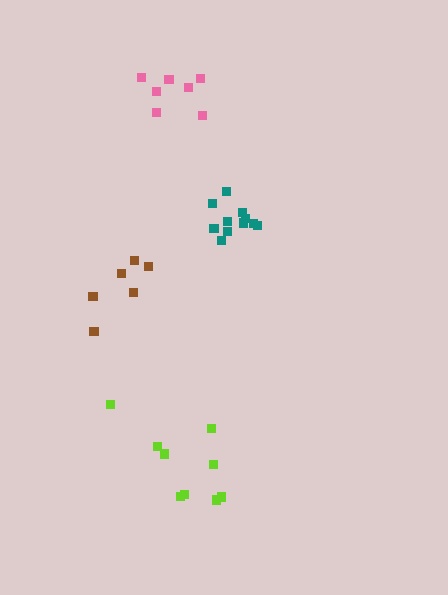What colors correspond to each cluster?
The clusters are colored: teal, pink, lime, brown.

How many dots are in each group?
Group 1: 11 dots, Group 2: 7 dots, Group 3: 9 dots, Group 4: 6 dots (33 total).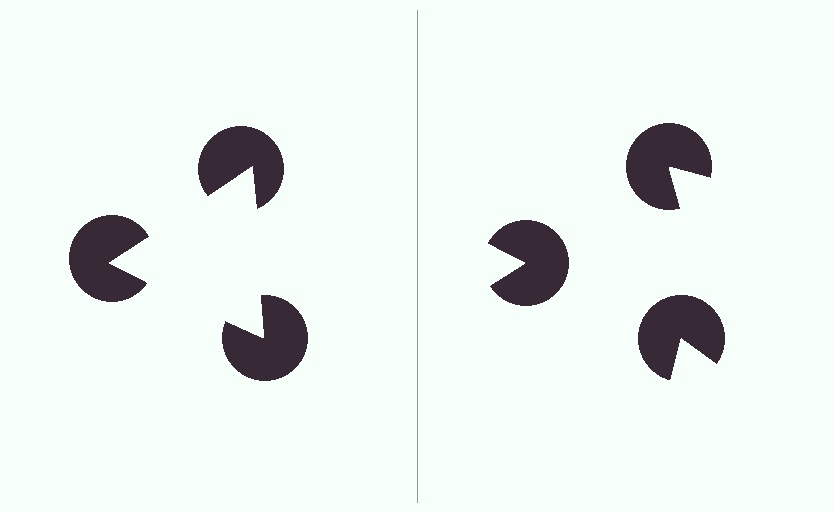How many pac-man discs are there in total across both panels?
6 — 3 on each side.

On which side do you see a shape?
An illusory triangle appears on the left side. On the right side the wedge cuts are rotated, so no coherent shape forms.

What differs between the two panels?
The pac-man discs are positioned identically on both sides; only the wedge orientations differ. On the left they align to a triangle; on the right they are misaligned.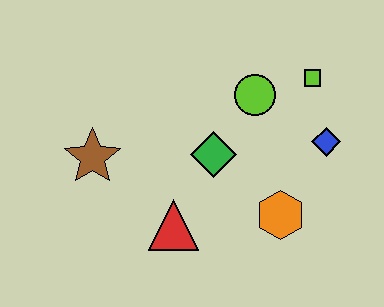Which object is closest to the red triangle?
The green diamond is closest to the red triangle.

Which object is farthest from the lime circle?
The brown star is farthest from the lime circle.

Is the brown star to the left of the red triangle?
Yes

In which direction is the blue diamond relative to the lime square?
The blue diamond is below the lime square.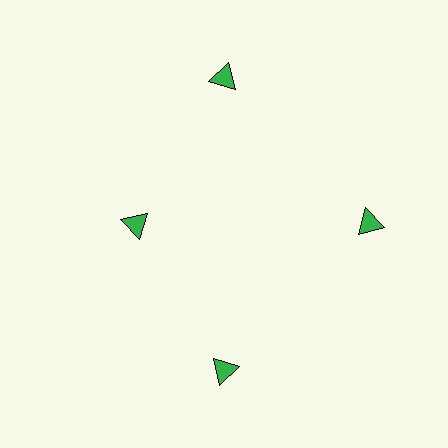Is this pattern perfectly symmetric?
No. The 4 green triangles are arranged in a ring, but one element near the 9 o'clock position is pulled inward toward the center, breaking the 4-fold rotational symmetry.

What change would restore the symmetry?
The symmetry would be restored by moving it outward, back onto the ring so that all 4 triangles sit at equal angles and equal distance from the center.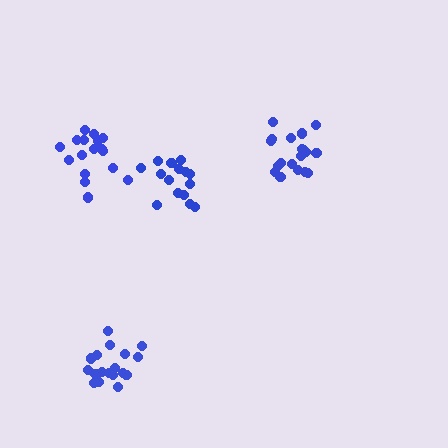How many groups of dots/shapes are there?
There are 4 groups.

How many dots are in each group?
Group 1: 15 dots, Group 2: 17 dots, Group 3: 18 dots, Group 4: 19 dots (69 total).